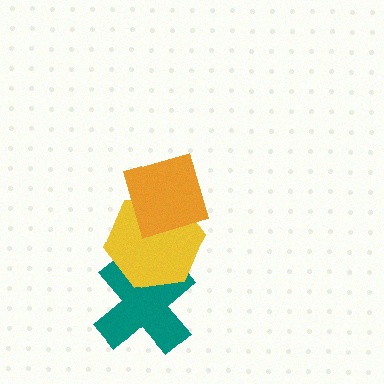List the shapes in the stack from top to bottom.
From top to bottom: the orange diamond, the yellow hexagon, the teal cross.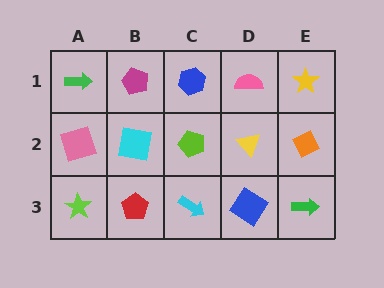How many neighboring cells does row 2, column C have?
4.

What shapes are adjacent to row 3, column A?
A pink square (row 2, column A), a red pentagon (row 3, column B).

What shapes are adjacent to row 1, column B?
A cyan square (row 2, column B), a green arrow (row 1, column A), a blue hexagon (row 1, column C).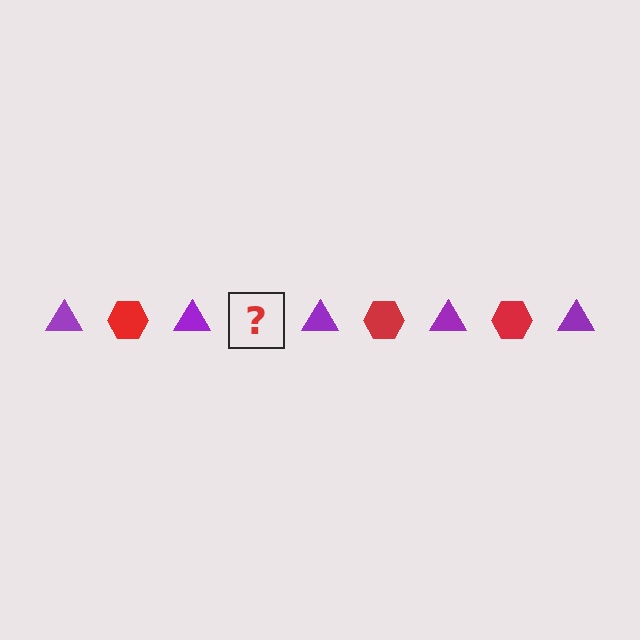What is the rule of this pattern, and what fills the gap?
The rule is that the pattern alternates between purple triangle and red hexagon. The gap should be filled with a red hexagon.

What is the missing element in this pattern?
The missing element is a red hexagon.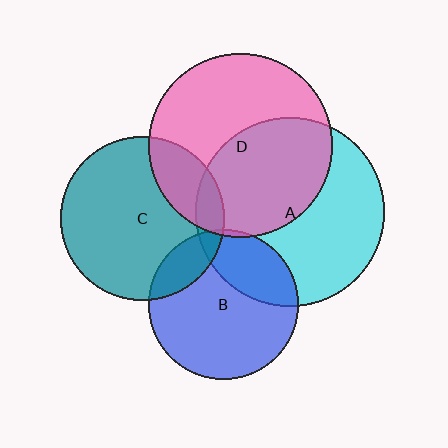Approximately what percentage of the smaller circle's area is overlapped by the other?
Approximately 5%.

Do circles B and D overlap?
Yes.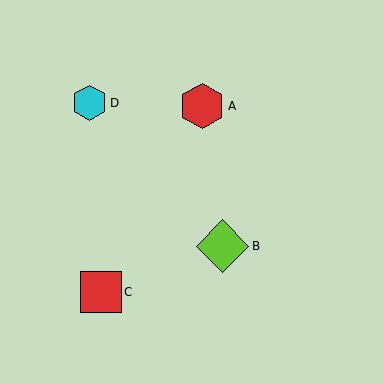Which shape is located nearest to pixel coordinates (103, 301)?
The red square (labeled C) at (101, 292) is nearest to that location.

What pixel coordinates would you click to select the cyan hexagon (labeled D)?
Click at (89, 103) to select the cyan hexagon D.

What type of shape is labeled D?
Shape D is a cyan hexagon.